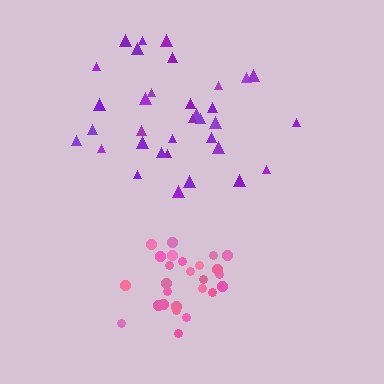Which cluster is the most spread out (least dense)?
Purple.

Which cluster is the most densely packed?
Pink.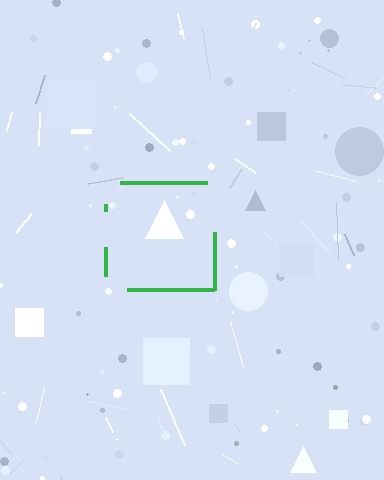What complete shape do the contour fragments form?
The contour fragments form a square.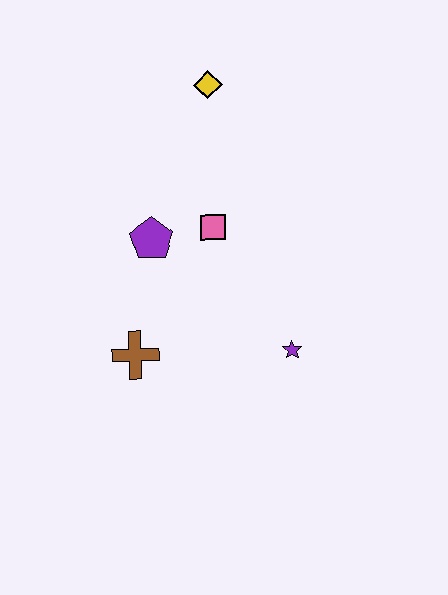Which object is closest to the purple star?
The pink square is closest to the purple star.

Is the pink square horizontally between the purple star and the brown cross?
Yes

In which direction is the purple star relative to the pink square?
The purple star is below the pink square.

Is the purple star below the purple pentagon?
Yes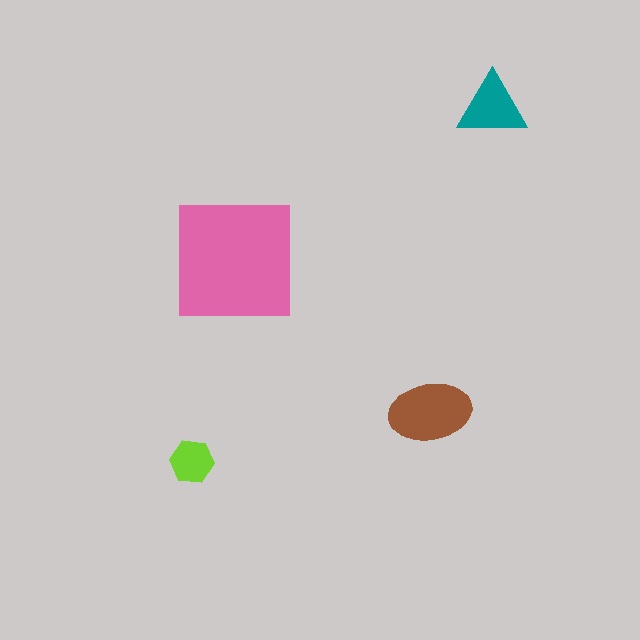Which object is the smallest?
The lime hexagon.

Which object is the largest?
The pink square.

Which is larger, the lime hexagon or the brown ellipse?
The brown ellipse.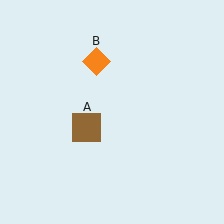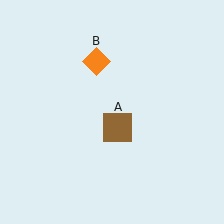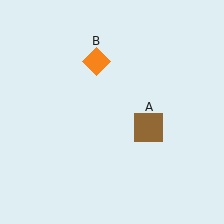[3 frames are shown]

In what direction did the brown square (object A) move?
The brown square (object A) moved right.